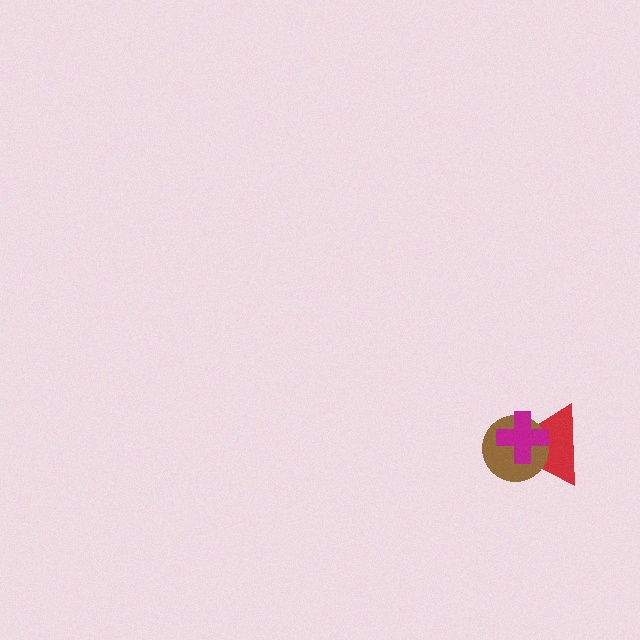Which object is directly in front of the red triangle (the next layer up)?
The brown circle is directly in front of the red triangle.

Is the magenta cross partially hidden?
No, no other shape covers it.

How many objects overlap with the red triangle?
2 objects overlap with the red triangle.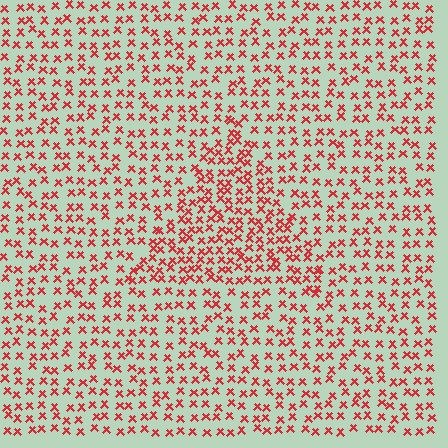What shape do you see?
I see a triangle.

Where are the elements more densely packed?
The elements are more densely packed inside the triangle boundary.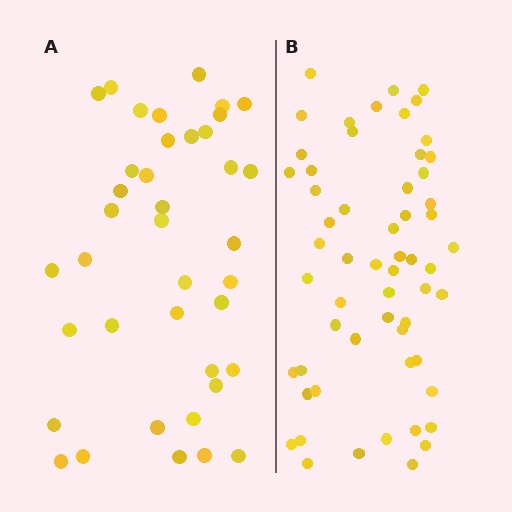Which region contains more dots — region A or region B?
Region B (the right region) has more dots.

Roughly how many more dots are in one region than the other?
Region B has approximately 20 more dots than region A.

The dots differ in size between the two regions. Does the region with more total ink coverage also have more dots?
No. Region A has more total ink coverage because its dots are larger, but region B actually contains more individual dots. Total area can be misleading — the number of items is what matters here.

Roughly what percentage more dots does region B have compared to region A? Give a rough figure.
About 50% more.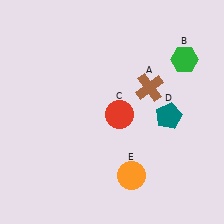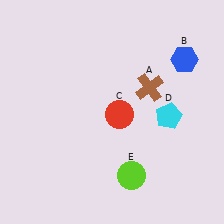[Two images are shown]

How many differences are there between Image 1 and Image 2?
There are 3 differences between the two images.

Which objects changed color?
B changed from green to blue. D changed from teal to cyan. E changed from orange to lime.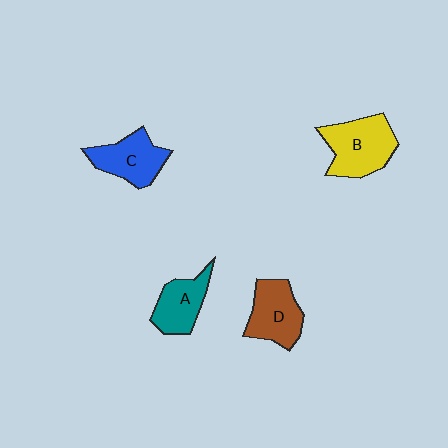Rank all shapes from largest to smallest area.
From largest to smallest: B (yellow), D (brown), C (blue), A (teal).